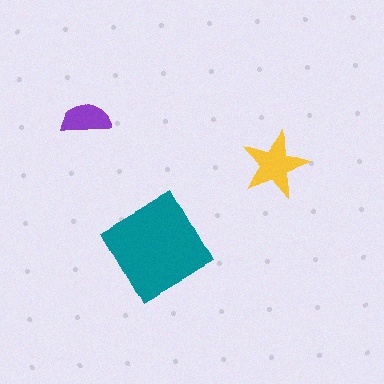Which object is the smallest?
The purple semicircle.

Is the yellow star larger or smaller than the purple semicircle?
Larger.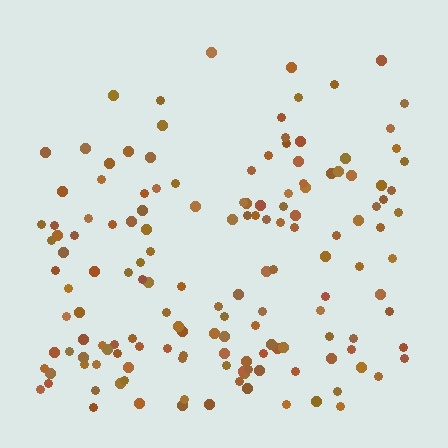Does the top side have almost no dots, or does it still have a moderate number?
Still a moderate number, just noticeably fewer than the bottom.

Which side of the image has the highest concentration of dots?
The bottom.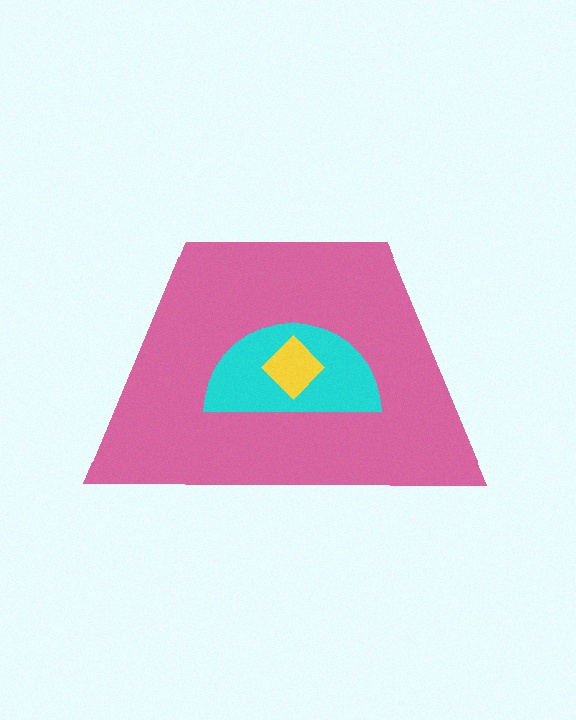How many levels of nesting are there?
3.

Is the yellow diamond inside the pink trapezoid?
Yes.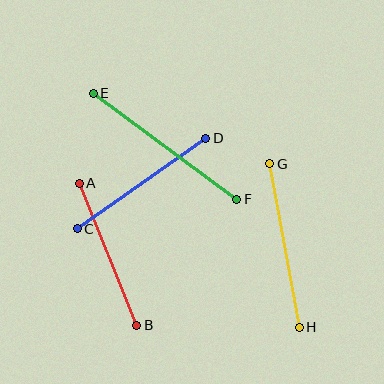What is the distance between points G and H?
The distance is approximately 166 pixels.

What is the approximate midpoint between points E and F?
The midpoint is at approximately (165, 146) pixels.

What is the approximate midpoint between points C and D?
The midpoint is at approximately (142, 184) pixels.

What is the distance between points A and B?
The distance is approximately 153 pixels.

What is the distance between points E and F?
The distance is approximately 178 pixels.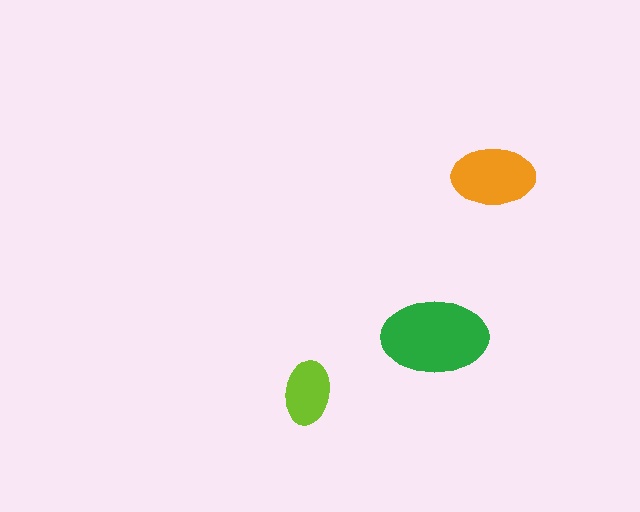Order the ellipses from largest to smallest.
the green one, the orange one, the lime one.